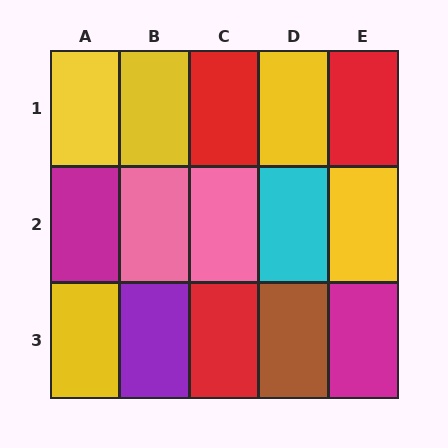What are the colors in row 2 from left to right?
Magenta, pink, pink, cyan, yellow.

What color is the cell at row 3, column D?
Brown.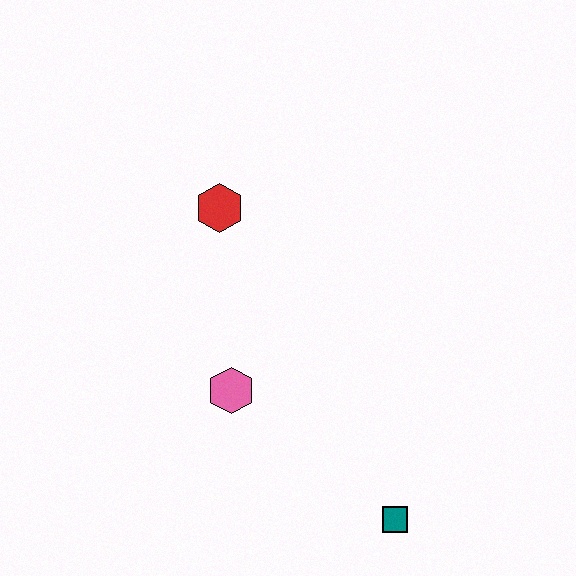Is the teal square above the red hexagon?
No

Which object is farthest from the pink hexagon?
The teal square is farthest from the pink hexagon.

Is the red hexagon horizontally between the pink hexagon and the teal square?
No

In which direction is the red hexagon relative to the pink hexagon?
The red hexagon is above the pink hexagon.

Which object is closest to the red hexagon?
The pink hexagon is closest to the red hexagon.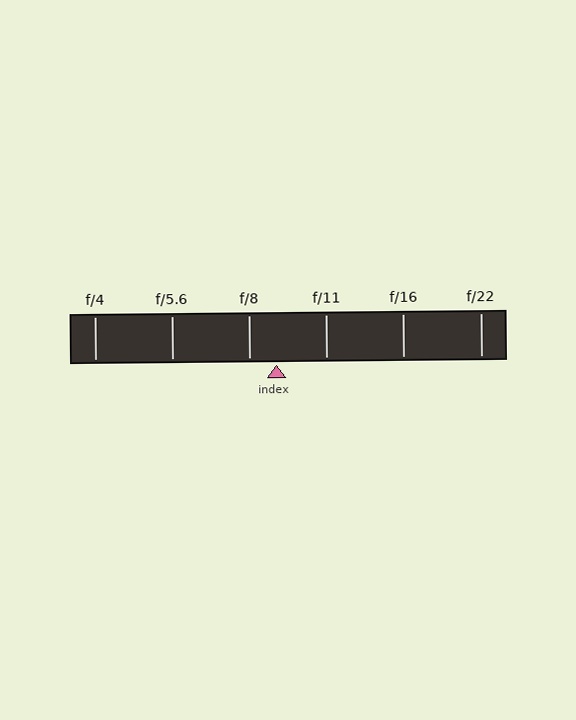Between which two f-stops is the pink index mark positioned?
The index mark is between f/8 and f/11.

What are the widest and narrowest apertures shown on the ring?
The widest aperture shown is f/4 and the narrowest is f/22.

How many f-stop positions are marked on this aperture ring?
There are 6 f-stop positions marked.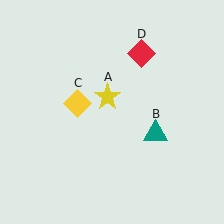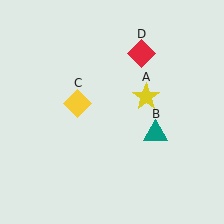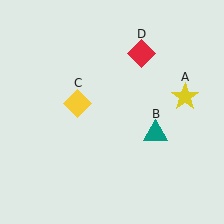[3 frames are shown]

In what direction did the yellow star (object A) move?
The yellow star (object A) moved right.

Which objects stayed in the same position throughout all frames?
Teal triangle (object B) and yellow diamond (object C) and red diamond (object D) remained stationary.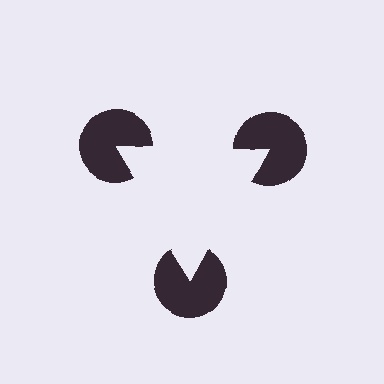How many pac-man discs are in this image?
There are 3 — one at each vertex of the illusory triangle.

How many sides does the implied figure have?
3 sides.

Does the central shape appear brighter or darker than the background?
It typically appears slightly brighter than the background, even though no actual brightness change is drawn.